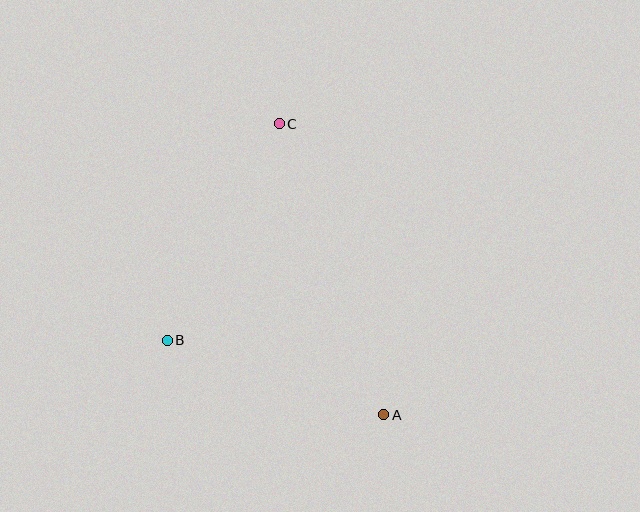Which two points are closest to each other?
Points A and B are closest to each other.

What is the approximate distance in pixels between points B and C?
The distance between B and C is approximately 244 pixels.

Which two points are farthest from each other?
Points A and C are farthest from each other.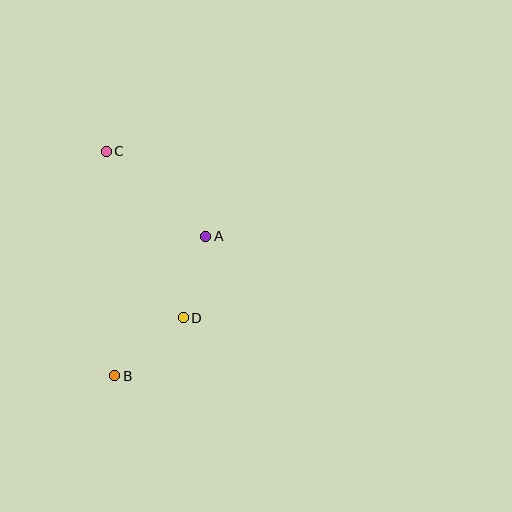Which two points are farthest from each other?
Points B and C are farthest from each other.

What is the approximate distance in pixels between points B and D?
The distance between B and D is approximately 90 pixels.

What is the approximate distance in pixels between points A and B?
The distance between A and B is approximately 167 pixels.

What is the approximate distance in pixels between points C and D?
The distance between C and D is approximately 184 pixels.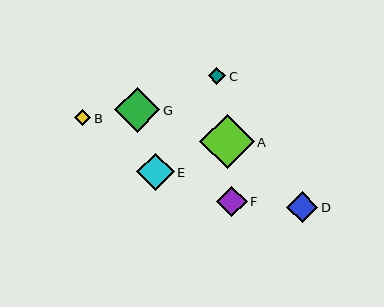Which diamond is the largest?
Diamond A is the largest with a size of approximately 54 pixels.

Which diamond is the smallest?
Diamond B is the smallest with a size of approximately 16 pixels.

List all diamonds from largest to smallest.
From largest to smallest: A, G, E, D, F, C, B.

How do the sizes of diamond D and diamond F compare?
Diamond D and diamond F are approximately the same size.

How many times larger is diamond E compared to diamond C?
Diamond E is approximately 2.1 times the size of diamond C.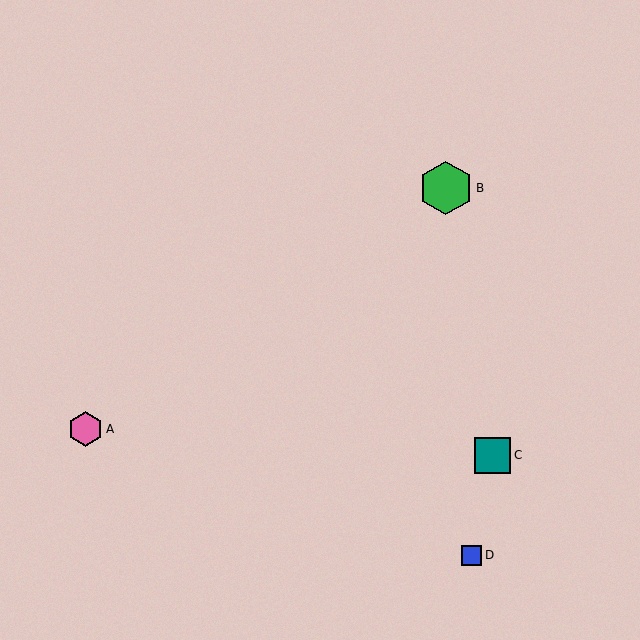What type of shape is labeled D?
Shape D is a blue square.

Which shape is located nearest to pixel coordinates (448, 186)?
The green hexagon (labeled B) at (446, 188) is nearest to that location.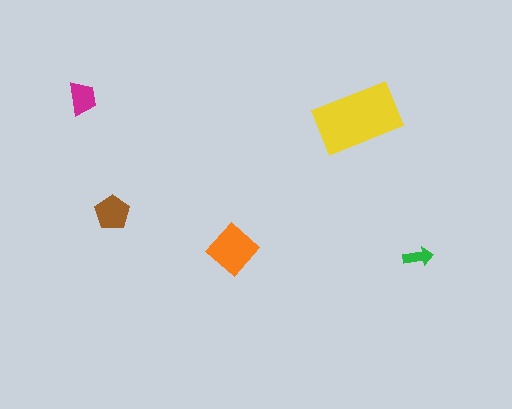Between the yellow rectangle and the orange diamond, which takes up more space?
The yellow rectangle.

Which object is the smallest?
The green arrow.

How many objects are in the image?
There are 5 objects in the image.